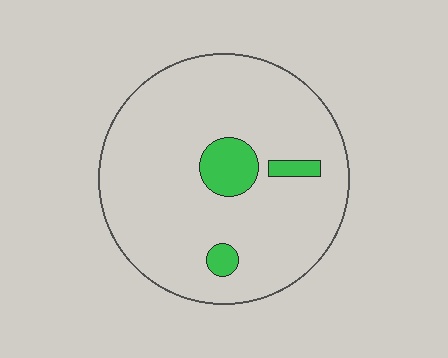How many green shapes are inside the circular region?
3.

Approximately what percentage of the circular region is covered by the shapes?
Approximately 10%.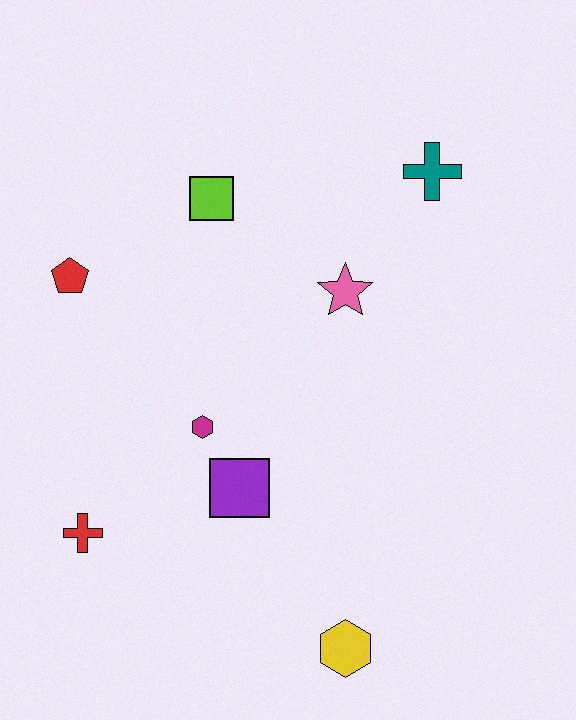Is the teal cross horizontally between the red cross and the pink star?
No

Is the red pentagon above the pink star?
Yes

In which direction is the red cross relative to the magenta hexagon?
The red cross is to the left of the magenta hexagon.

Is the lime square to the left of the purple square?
Yes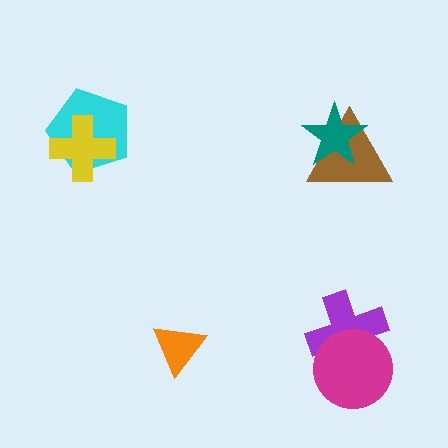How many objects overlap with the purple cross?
1 object overlaps with the purple cross.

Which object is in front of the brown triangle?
The teal star is in front of the brown triangle.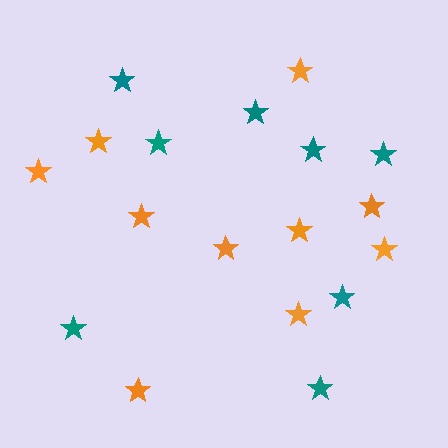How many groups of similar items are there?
There are 2 groups: one group of orange stars (10) and one group of teal stars (8).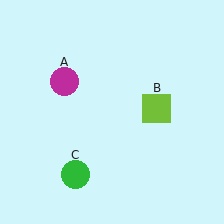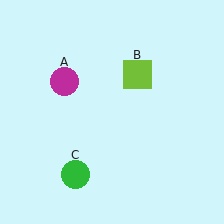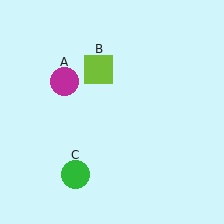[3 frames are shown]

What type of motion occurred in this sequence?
The lime square (object B) rotated counterclockwise around the center of the scene.